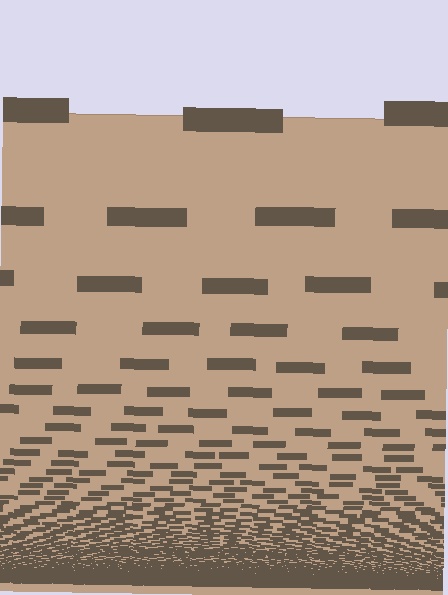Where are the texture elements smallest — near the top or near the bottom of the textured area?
Near the bottom.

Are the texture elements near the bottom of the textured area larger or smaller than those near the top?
Smaller. The gradient is inverted — elements near the bottom are smaller and denser.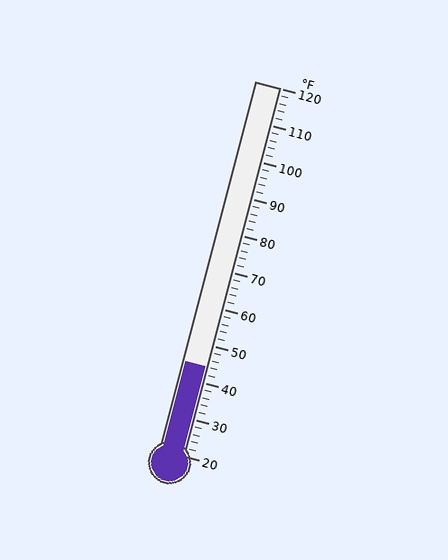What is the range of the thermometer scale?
The thermometer scale ranges from 20°F to 120°F.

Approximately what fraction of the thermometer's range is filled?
The thermometer is filled to approximately 25% of its range.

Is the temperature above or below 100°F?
The temperature is below 100°F.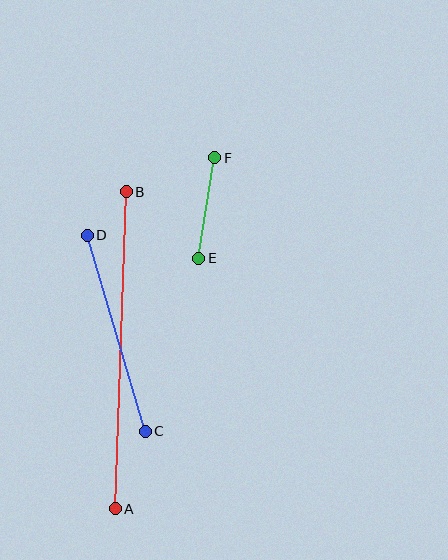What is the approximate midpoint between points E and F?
The midpoint is at approximately (207, 208) pixels.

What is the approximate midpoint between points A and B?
The midpoint is at approximately (121, 350) pixels.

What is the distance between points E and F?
The distance is approximately 102 pixels.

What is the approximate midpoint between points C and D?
The midpoint is at approximately (116, 333) pixels.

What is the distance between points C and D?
The distance is approximately 205 pixels.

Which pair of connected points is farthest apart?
Points A and B are farthest apart.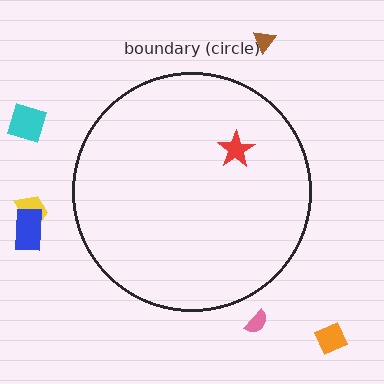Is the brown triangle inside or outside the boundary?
Outside.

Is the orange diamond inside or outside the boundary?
Outside.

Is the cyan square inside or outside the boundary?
Outside.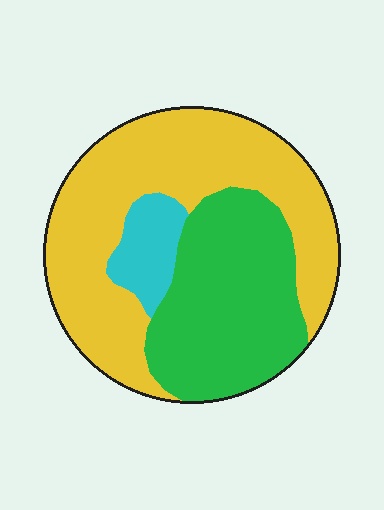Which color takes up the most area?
Yellow, at roughly 55%.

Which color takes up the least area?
Cyan, at roughly 10%.